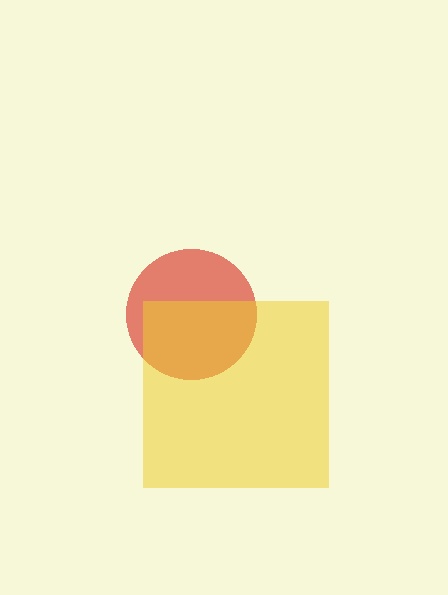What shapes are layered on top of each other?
The layered shapes are: a red circle, a yellow square.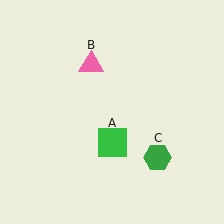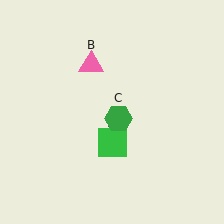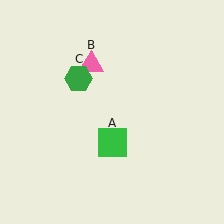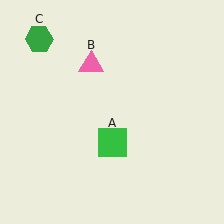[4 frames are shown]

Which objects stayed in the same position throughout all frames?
Green square (object A) and pink triangle (object B) remained stationary.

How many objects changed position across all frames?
1 object changed position: green hexagon (object C).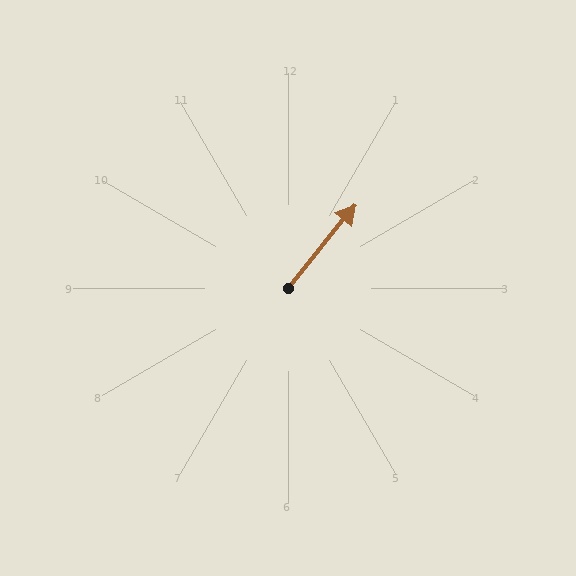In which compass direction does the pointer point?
Northeast.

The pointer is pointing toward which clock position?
Roughly 1 o'clock.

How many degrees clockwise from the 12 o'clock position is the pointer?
Approximately 39 degrees.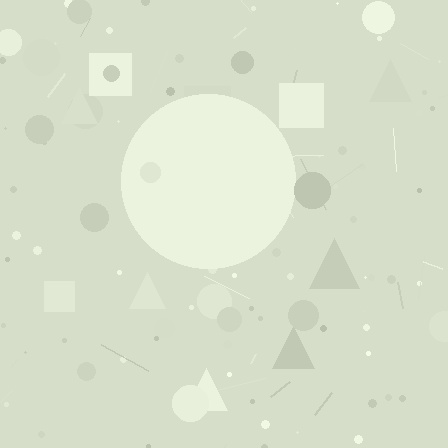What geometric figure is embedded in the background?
A circle is embedded in the background.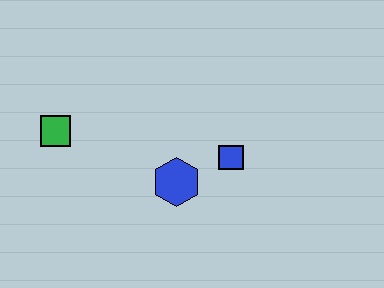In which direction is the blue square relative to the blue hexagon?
The blue square is to the right of the blue hexagon.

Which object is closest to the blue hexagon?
The blue square is closest to the blue hexagon.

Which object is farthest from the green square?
The blue square is farthest from the green square.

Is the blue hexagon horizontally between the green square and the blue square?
Yes